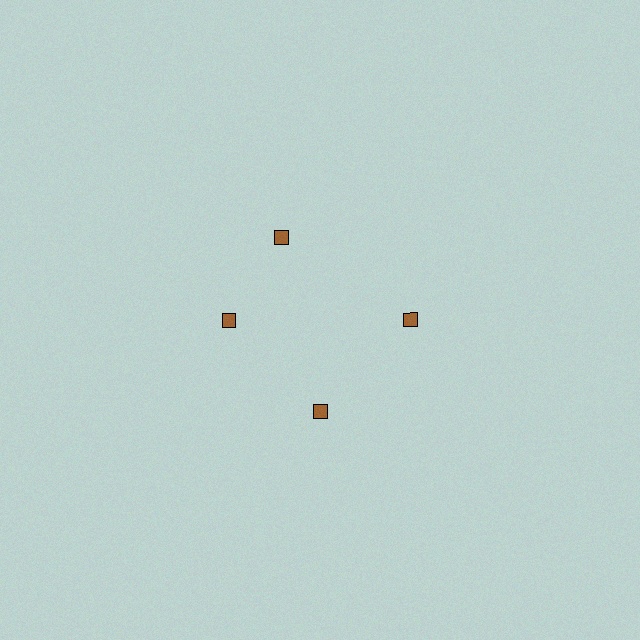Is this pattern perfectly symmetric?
No. The 4 brown diamonds are arranged in a ring, but one element near the 12 o'clock position is rotated out of alignment along the ring, breaking the 4-fold rotational symmetry.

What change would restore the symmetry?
The symmetry would be restored by rotating it back into even spacing with its neighbors so that all 4 diamonds sit at equal angles and equal distance from the center.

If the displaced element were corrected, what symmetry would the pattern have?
It would have 4-fold rotational symmetry — the pattern would map onto itself every 90 degrees.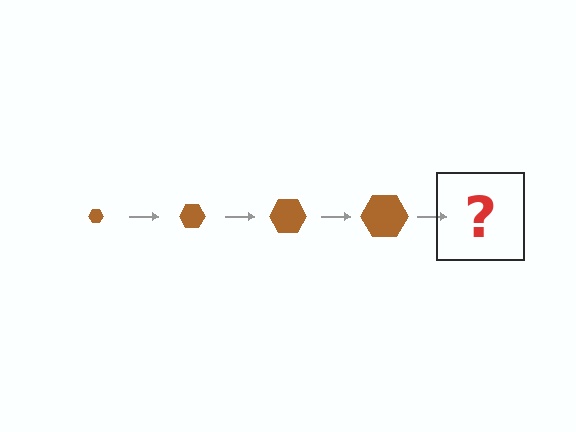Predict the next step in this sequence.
The next step is a brown hexagon, larger than the previous one.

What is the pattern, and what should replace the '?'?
The pattern is that the hexagon gets progressively larger each step. The '?' should be a brown hexagon, larger than the previous one.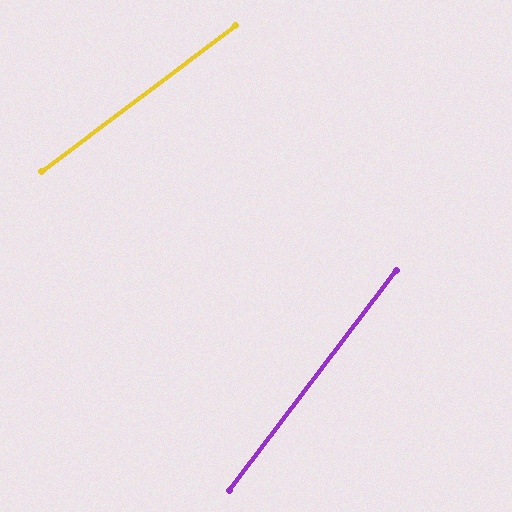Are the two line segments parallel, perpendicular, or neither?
Neither parallel nor perpendicular — they differ by about 16°.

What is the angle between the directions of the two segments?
Approximately 16 degrees.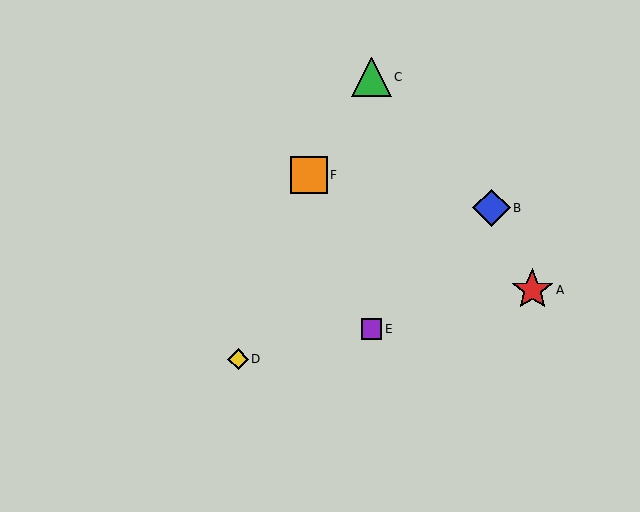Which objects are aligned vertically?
Objects C, E are aligned vertically.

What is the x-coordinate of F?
Object F is at x≈309.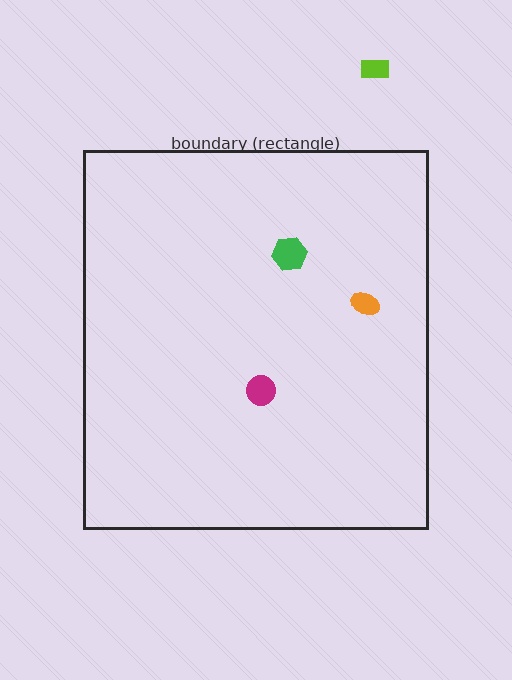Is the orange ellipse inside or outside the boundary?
Inside.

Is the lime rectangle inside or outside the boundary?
Outside.